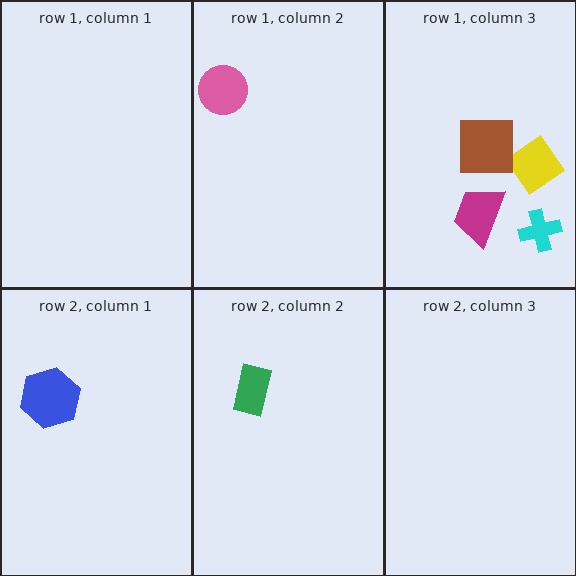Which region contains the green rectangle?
The row 2, column 2 region.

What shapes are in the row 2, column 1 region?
The blue hexagon.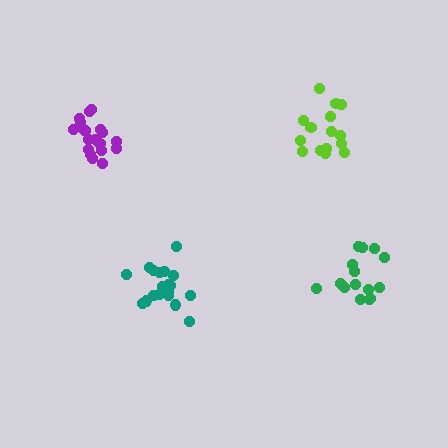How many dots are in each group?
Group 1: 15 dots, Group 2: 15 dots, Group 3: 19 dots, Group 4: 19 dots (68 total).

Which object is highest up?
The lime cluster is topmost.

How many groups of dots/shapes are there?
There are 4 groups.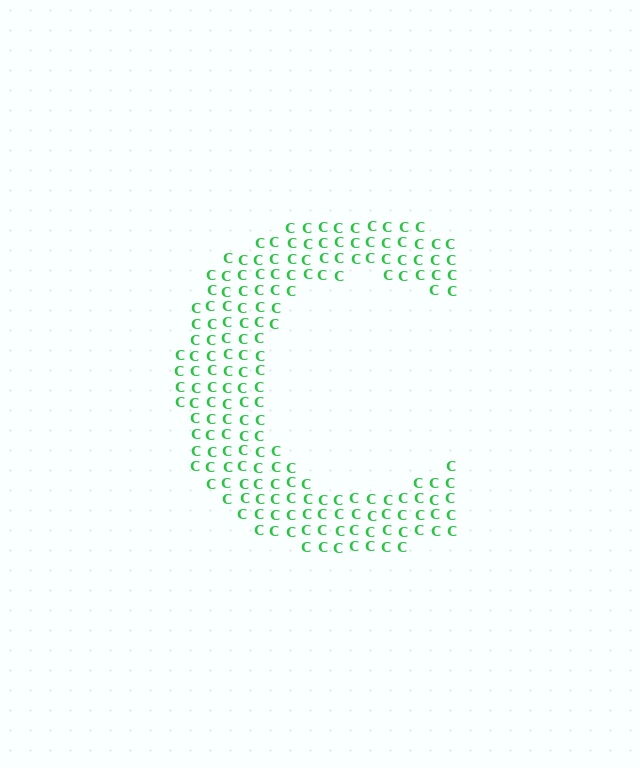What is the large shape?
The large shape is the letter C.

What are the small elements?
The small elements are letter C's.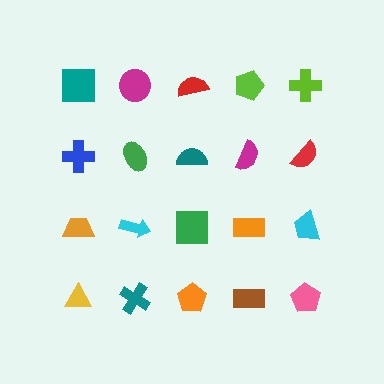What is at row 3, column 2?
A cyan arrow.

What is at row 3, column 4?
An orange rectangle.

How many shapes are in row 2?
5 shapes.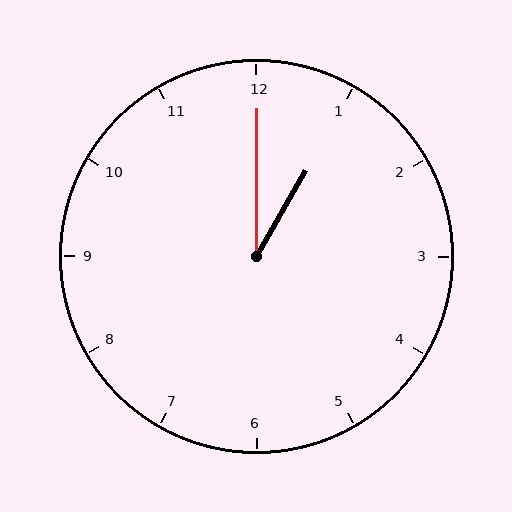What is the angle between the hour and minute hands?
Approximately 30 degrees.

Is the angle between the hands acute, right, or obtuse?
It is acute.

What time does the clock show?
1:00.